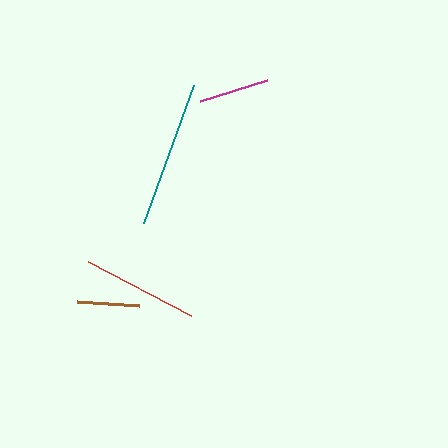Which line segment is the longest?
The teal line is the longest at approximately 147 pixels.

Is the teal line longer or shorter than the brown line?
The teal line is longer than the brown line.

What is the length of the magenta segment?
The magenta segment is approximately 71 pixels long.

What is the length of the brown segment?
The brown segment is approximately 62 pixels long.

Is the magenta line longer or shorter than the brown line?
The magenta line is longer than the brown line.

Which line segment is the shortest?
The brown line is the shortest at approximately 62 pixels.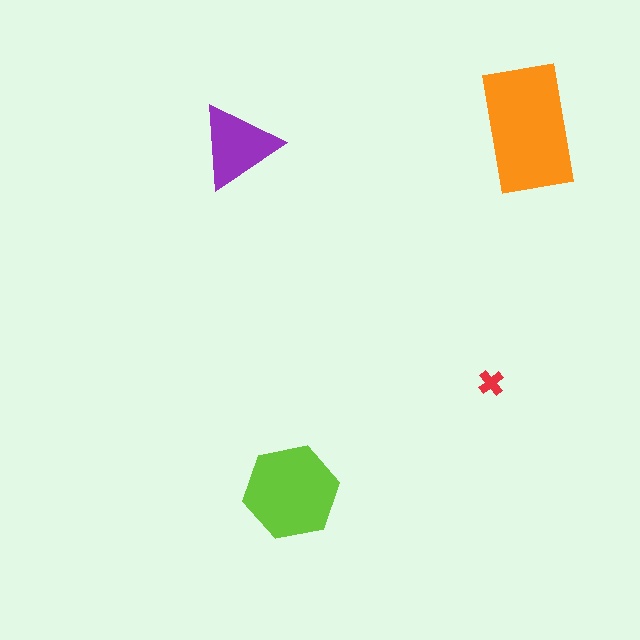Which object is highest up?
The orange rectangle is topmost.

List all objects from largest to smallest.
The orange rectangle, the lime hexagon, the purple triangle, the red cross.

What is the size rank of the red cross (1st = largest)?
4th.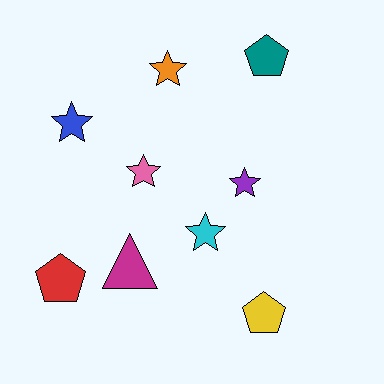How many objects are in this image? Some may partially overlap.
There are 9 objects.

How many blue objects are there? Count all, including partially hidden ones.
There is 1 blue object.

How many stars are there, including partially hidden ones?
There are 5 stars.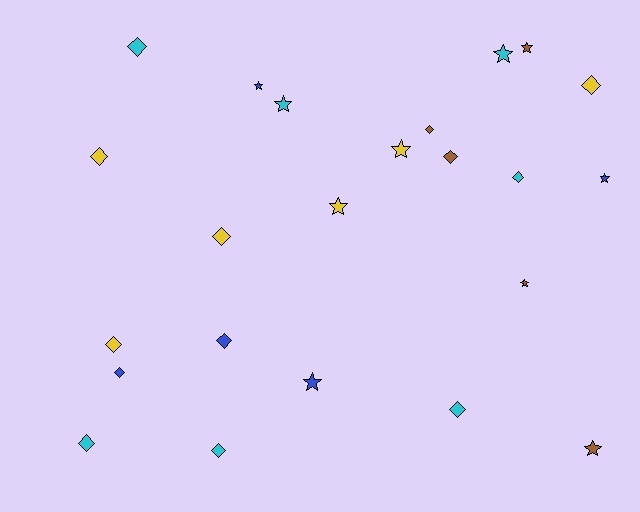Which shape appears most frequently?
Diamond, with 13 objects.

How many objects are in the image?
There are 23 objects.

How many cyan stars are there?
There are 2 cyan stars.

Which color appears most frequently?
Cyan, with 7 objects.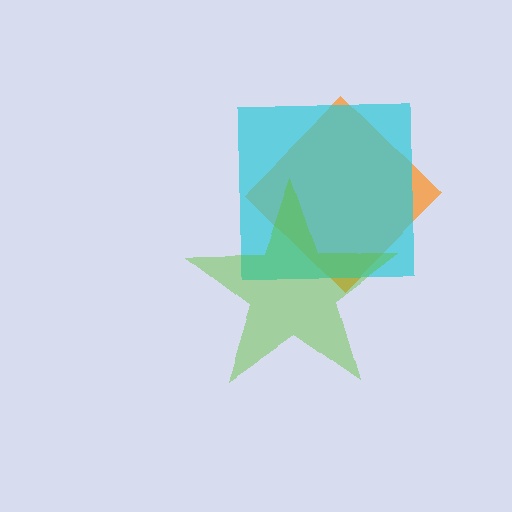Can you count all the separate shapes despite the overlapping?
Yes, there are 3 separate shapes.